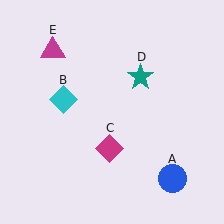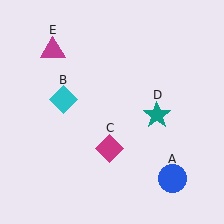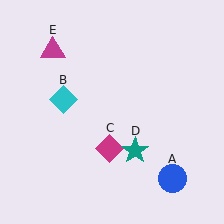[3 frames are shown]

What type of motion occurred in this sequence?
The teal star (object D) rotated clockwise around the center of the scene.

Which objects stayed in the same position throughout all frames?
Blue circle (object A) and cyan diamond (object B) and magenta diamond (object C) and magenta triangle (object E) remained stationary.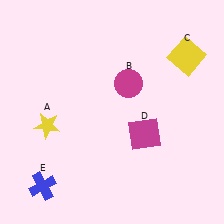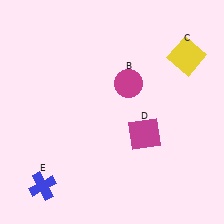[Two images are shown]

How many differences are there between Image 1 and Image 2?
There is 1 difference between the two images.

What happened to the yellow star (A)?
The yellow star (A) was removed in Image 2. It was in the bottom-left area of Image 1.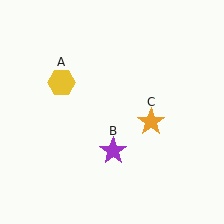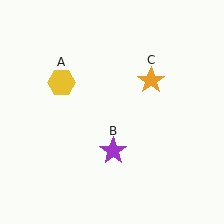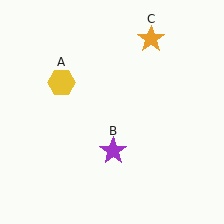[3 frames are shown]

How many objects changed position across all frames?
1 object changed position: orange star (object C).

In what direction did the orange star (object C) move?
The orange star (object C) moved up.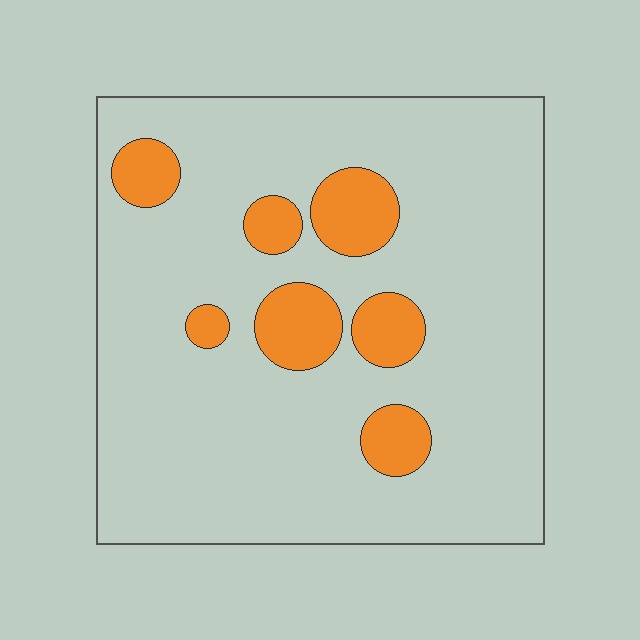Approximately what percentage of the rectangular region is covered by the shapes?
Approximately 15%.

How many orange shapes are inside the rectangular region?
7.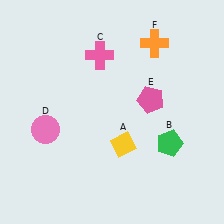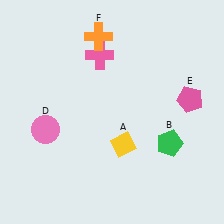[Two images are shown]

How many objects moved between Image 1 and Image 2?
2 objects moved between the two images.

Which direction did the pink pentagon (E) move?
The pink pentagon (E) moved right.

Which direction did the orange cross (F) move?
The orange cross (F) moved left.